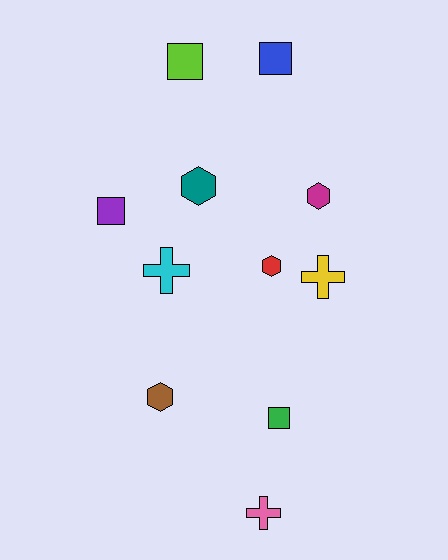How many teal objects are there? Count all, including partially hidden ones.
There is 1 teal object.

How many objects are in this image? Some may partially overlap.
There are 11 objects.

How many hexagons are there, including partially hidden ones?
There are 4 hexagons.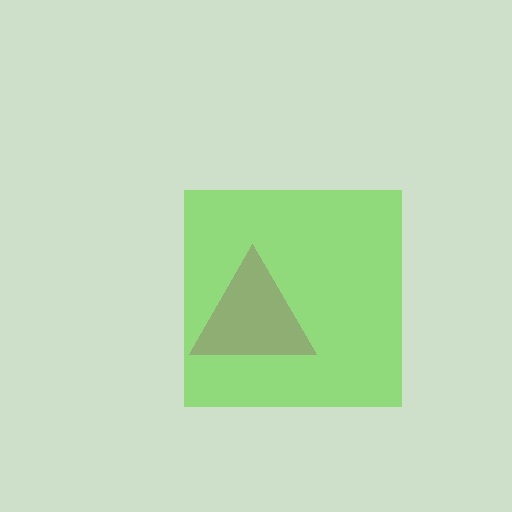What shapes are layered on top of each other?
The layered shapes are: a magenta triangle, a lime square.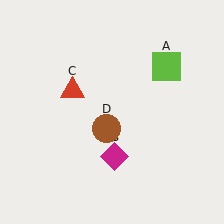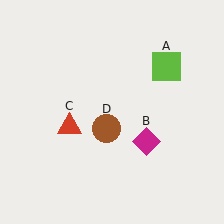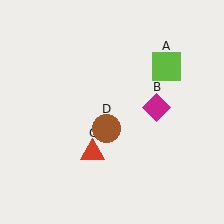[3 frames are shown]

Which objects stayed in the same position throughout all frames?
Lime square (object A) and brown circle (object D) remained stationary.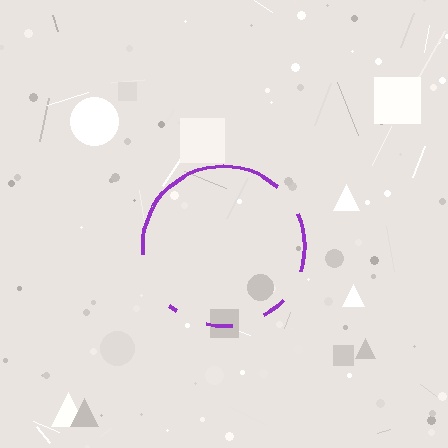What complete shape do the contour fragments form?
The contour fragments form a circle.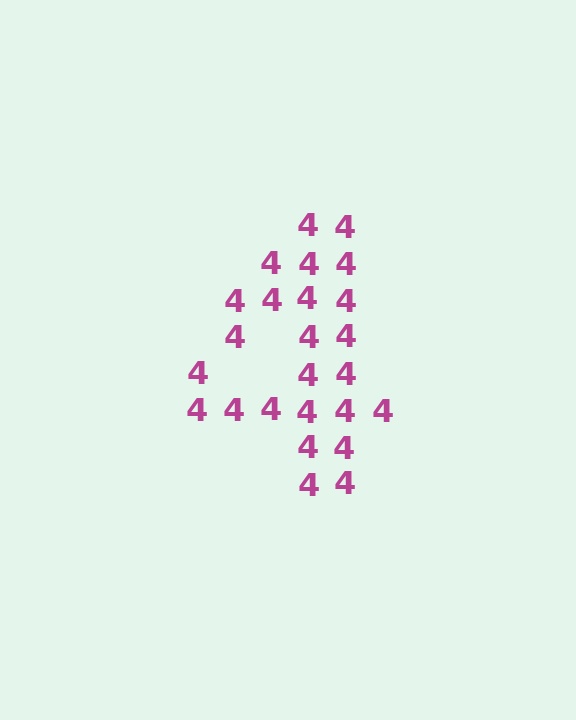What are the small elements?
The small elements are digit 4's.